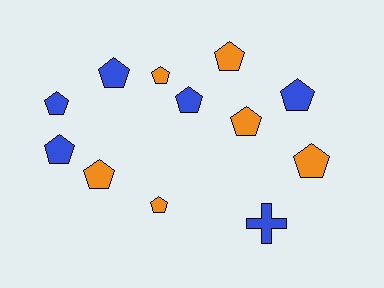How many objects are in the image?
There are 12 objects.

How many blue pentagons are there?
There are 5 blue pentagons.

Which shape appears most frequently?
Pentagon, with 11 objects.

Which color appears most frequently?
Blue, with 6 objects.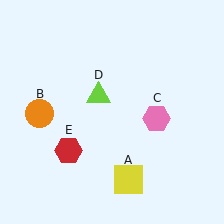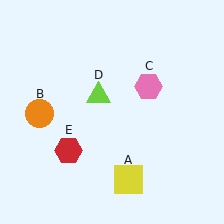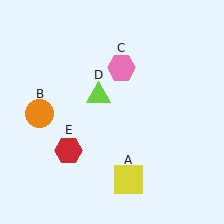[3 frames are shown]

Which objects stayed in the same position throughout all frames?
Yellow square (object A) and orange circle (object B) and lime triangle (object D) and red hexagon (object E) remained stationary.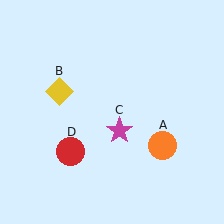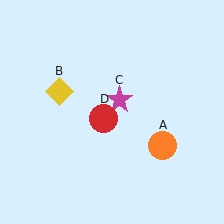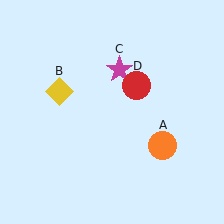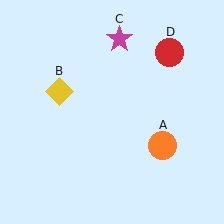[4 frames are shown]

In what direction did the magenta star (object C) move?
The magenta star (object C) moved up.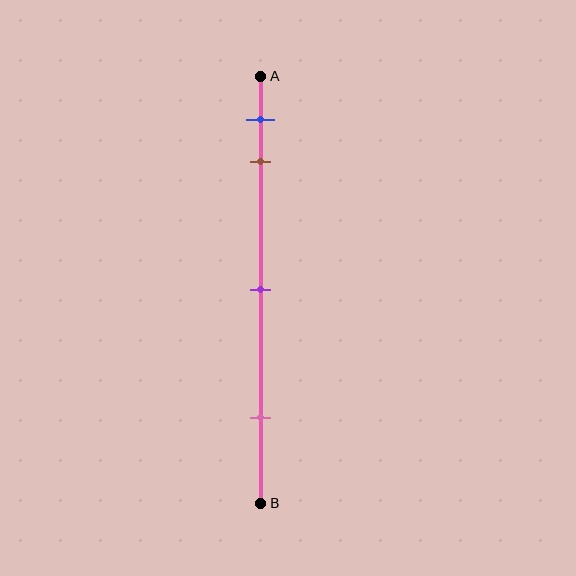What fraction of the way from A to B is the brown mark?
The brown mark is approximately 20% (0.2) of the way from A to B.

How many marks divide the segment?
There are 4 marks dividing the segment.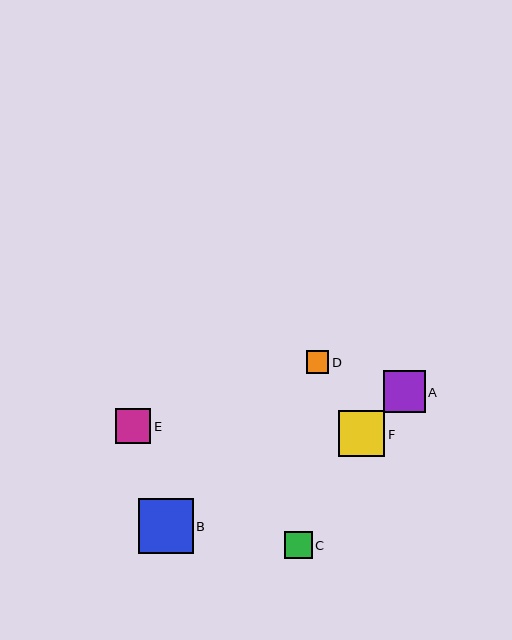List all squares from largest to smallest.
From largest to smallest: B, F, A, E, C, D.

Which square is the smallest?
Square D is the smallest with a size of approximately 23 pixels.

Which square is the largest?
Square B is the largest with a size of approximately 55 pixels.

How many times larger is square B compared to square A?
Square B is approximately 1.3 times the size of square A.